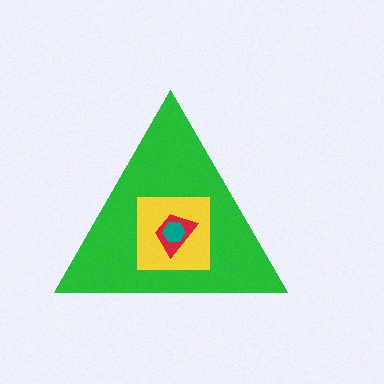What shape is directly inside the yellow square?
The red trapezoid.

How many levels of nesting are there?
4.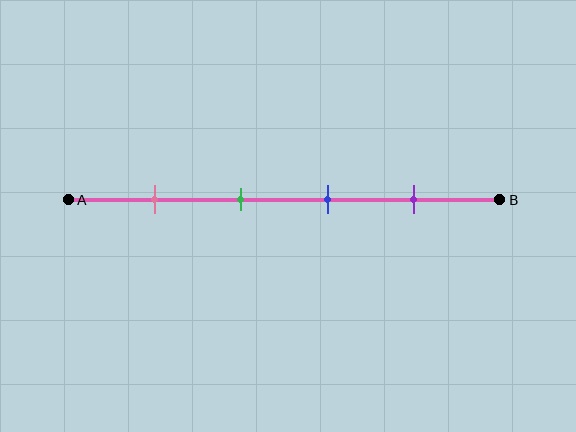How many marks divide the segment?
There are 4 marks dividing the segment.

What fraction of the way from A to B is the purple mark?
The purple mark is approximately 80% (0.8) of the way from A to B.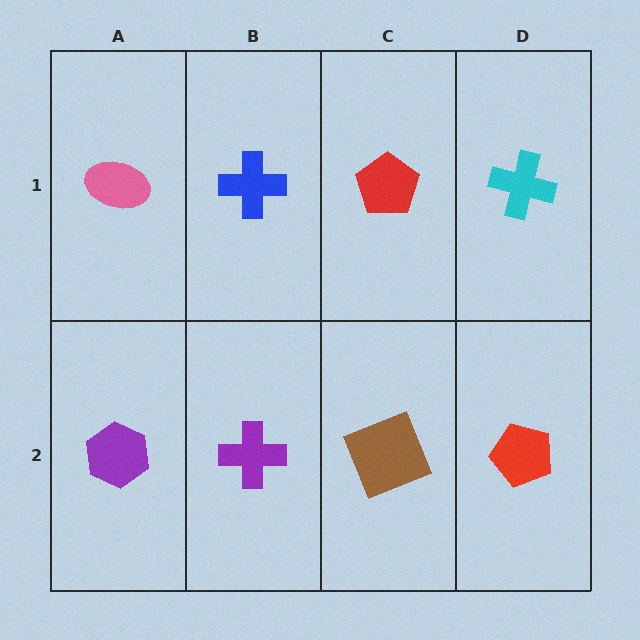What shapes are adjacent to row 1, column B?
A purple cross (row 2, column B), a pink ellipse (row 1, column A), a red pentagon (row 1, column C).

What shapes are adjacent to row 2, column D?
A cyan cross (row 1, column D), a brown square (row 2, column C).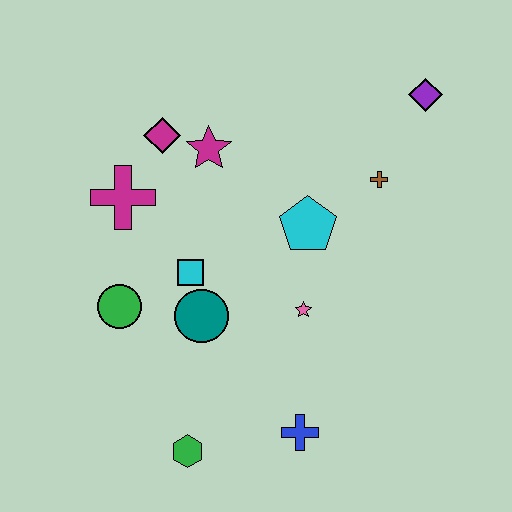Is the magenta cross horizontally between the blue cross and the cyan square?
No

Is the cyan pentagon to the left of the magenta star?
No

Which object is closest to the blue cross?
The green hexagon is closest to the blue cross.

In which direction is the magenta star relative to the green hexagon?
The magenta star is above the green hexagon.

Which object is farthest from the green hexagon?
The purple diamond is farthest from the green hexagon.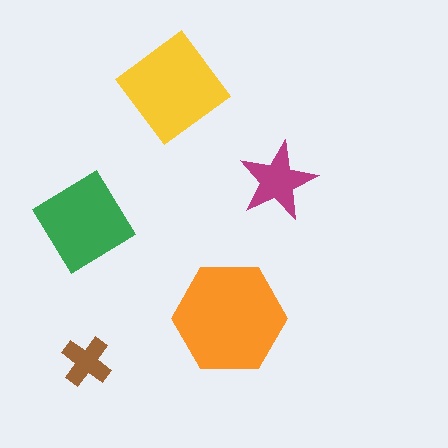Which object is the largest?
The orange hexagon.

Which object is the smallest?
The brown cross.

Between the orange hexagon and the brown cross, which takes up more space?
The orange hexagon.